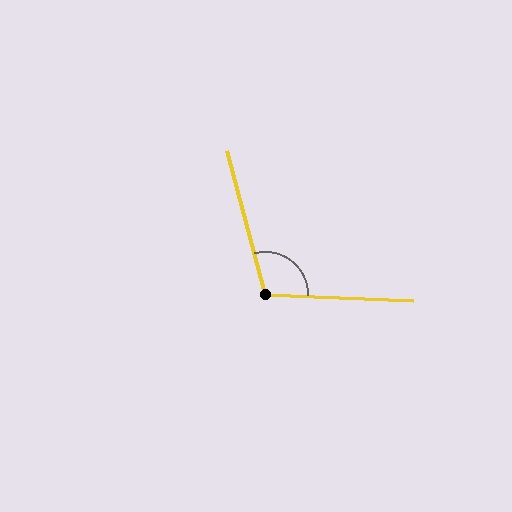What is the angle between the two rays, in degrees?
Approximately 108 degrees.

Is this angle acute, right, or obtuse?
It is obtuse.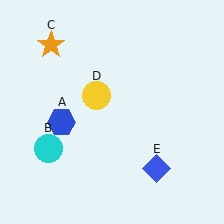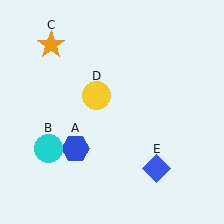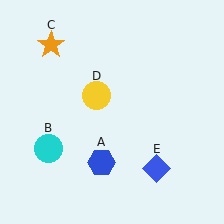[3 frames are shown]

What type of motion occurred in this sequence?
The blue hexagon (object A) rotated counterclockwise around the center of the scene.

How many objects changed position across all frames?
1 object changed position: blue hexagon (object A).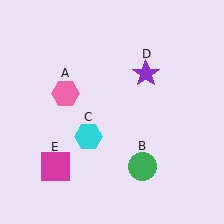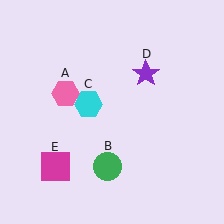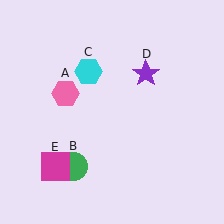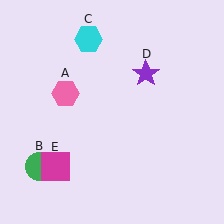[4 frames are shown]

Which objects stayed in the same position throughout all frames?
Pink hexagon (object A) and purple star (object D) and magenta square (object E) remained stationary.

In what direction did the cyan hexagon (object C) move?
The cyan hexagon (object C) moved up.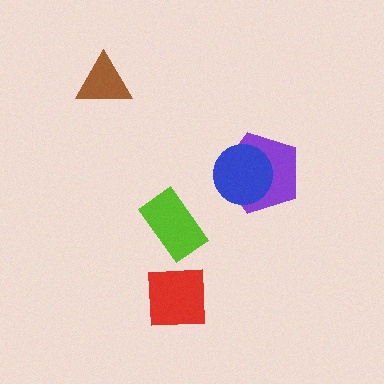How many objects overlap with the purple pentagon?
1 object overlaps with the purple pentagon.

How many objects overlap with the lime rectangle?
0 objects overlap with the lime rectangle.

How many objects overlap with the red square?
0 objects overlap with the red square.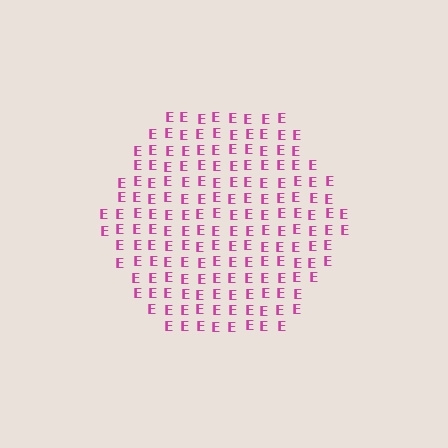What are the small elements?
The small elements are letter E's.